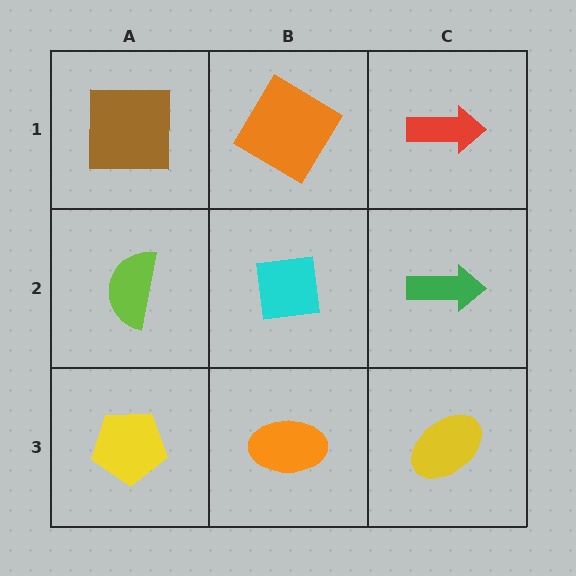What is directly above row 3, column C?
A green arrow.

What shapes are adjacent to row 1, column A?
A lime semicircle (row 2, column A), an orange diamond (row 1, column B).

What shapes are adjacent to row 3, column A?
A lime semicircle (row 2, column A), an orange ellipse (row 3, column B).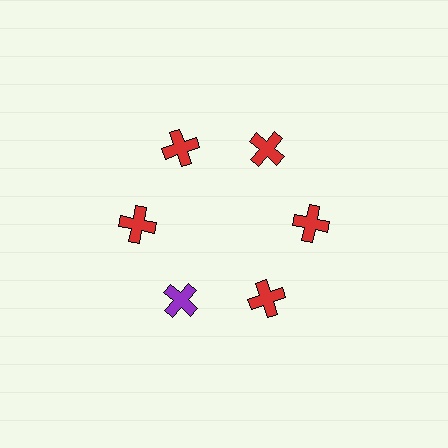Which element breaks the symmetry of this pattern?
The purple cross at roughly the 7 o'clock position breaks the symmetry. All other shapes are red crosses.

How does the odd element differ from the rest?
It has a different color: purple instead of red.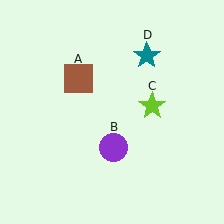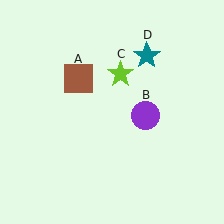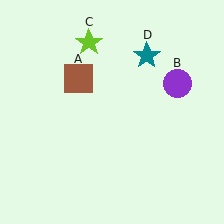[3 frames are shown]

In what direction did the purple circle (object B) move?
The purple circle (object B) moved up and to the right.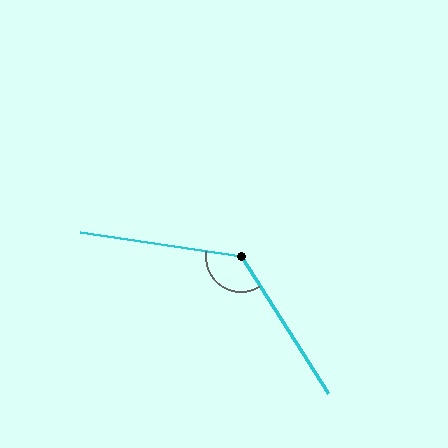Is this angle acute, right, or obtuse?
It is obtuse.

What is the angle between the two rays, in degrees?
Approximately 131 degrees.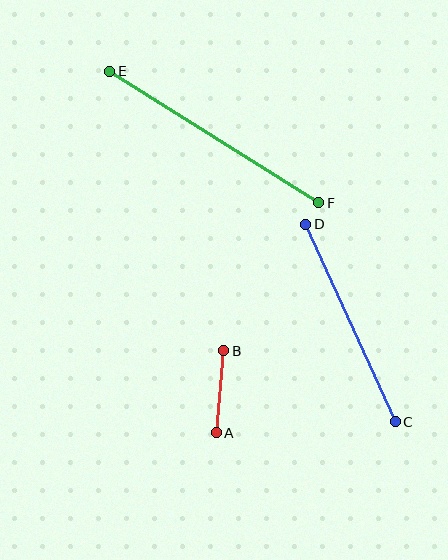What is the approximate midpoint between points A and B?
The midpoint is at approximately (220, 392) pixels.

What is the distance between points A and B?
The distance is approximately 82 pixels.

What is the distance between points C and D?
The distance is approximately 217 pixels.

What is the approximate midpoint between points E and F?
The midpoint is at approximately (214, 137) pixels.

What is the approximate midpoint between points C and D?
The midpoint is at approximately (351, 323) pixels.